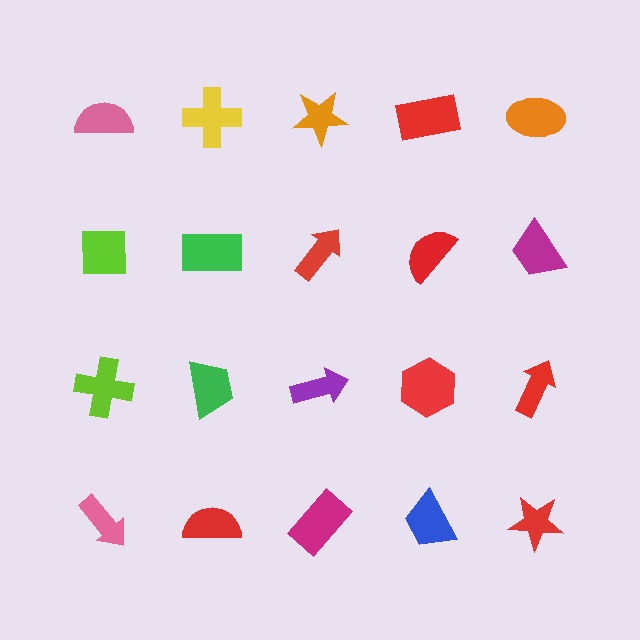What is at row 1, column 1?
A pink semicircle.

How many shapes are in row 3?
5 shapes.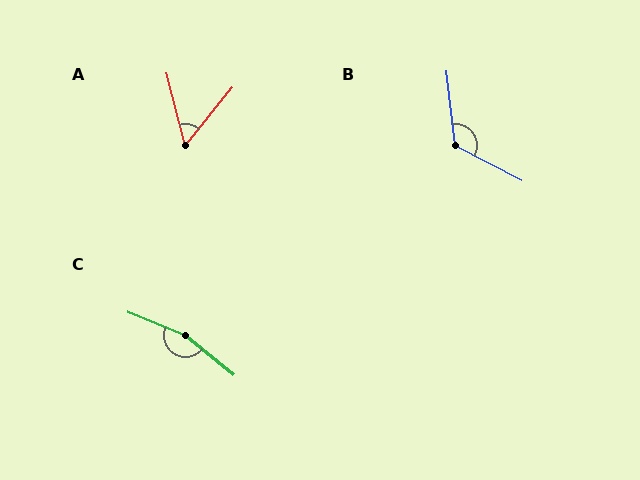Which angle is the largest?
C, at approximately 163 degrees.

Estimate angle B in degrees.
Approximately 124 degrees.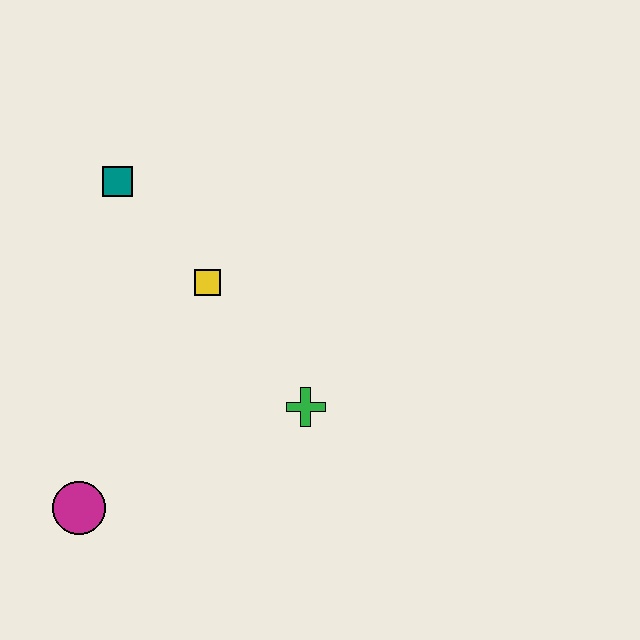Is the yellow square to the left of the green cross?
Yes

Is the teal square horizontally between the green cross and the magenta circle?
Yes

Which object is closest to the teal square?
The yellow square is closest to the teal square.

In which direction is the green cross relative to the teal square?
The green cross is below the teal square.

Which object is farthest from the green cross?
The teal square is farthest from the green cross.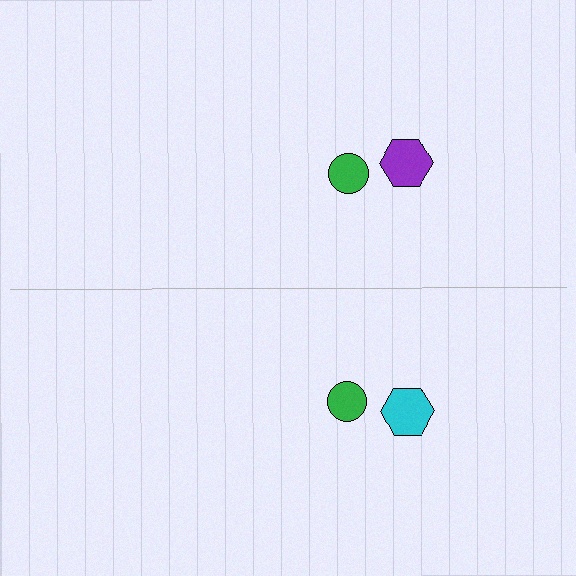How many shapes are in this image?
There are 4 shapes in this image.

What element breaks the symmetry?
The cyan hexagon on the bottom side breaks the symmetry — its mirror counterpart is purple.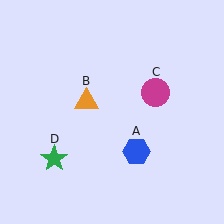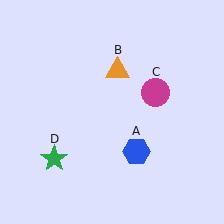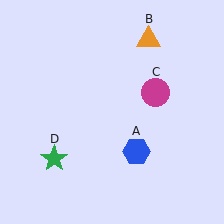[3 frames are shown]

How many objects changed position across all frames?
1 object changed position: orange triangle (object B).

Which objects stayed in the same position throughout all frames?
Blue hexagon (object A) and magenta circle (object C) and green star (object D) remained stationary.